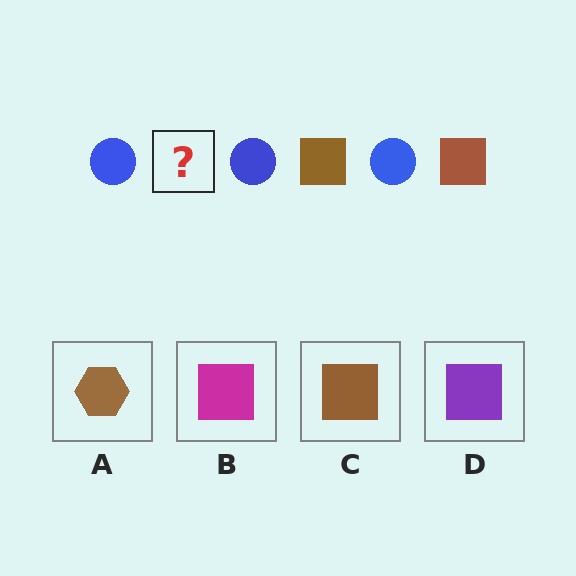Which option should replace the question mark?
Option C.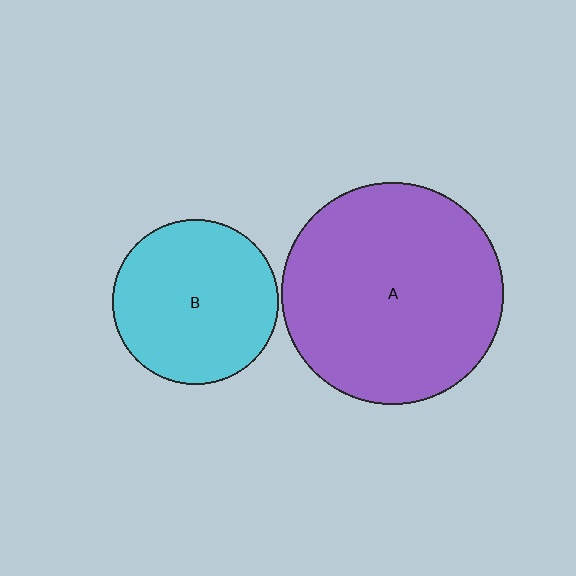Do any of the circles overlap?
No, none of the circles overlap.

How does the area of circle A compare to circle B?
Approximately 1.8 times.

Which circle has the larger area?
Circle A (purple).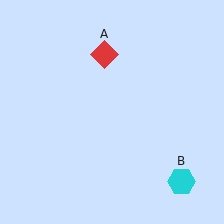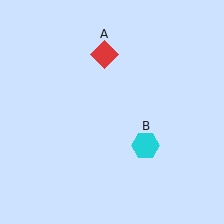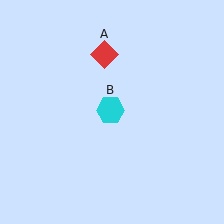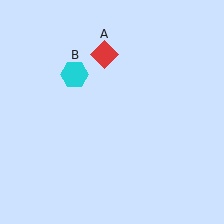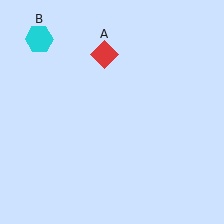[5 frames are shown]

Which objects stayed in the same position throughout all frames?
Red diamond (object A) remained stationary.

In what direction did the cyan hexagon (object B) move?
The cyan hexagon (object B) moved up and to the left.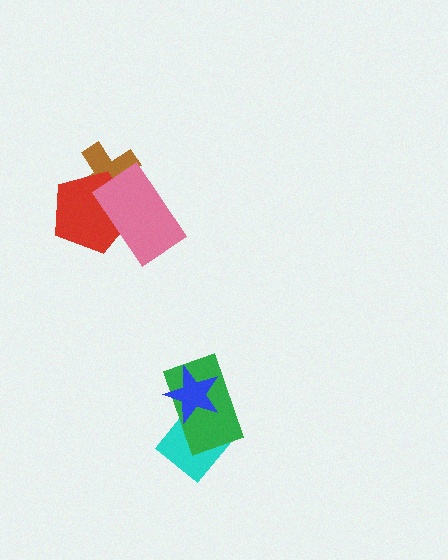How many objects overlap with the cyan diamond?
2 objects overlap with the cyan diamond.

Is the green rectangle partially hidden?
Yes, it is partially covered by another shape.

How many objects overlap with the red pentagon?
2 objects overlap with the red pentagon.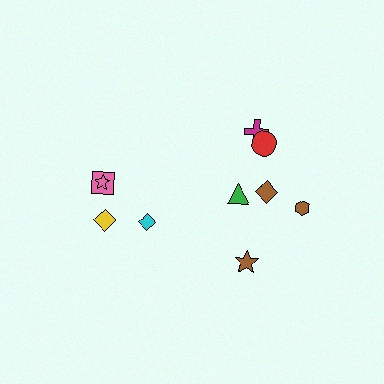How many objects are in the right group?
There are 6 objects.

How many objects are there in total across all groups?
There are 10 objects.